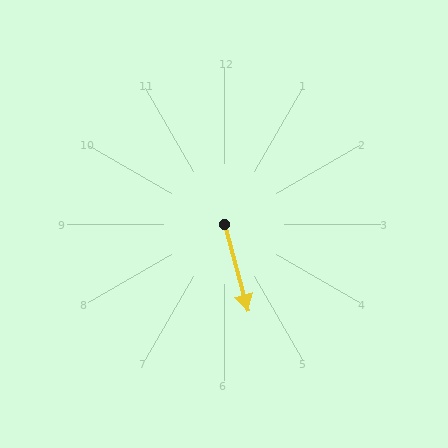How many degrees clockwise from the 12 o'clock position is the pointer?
Approximately 165 degrees.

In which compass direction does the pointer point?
South.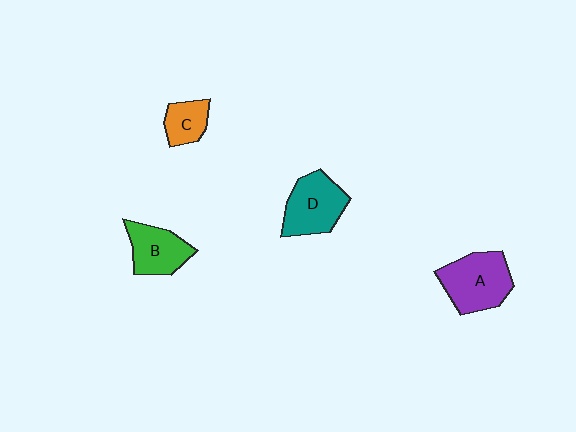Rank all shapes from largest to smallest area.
From largest to smallest: A (purple), D (teal), B (green), C (orange).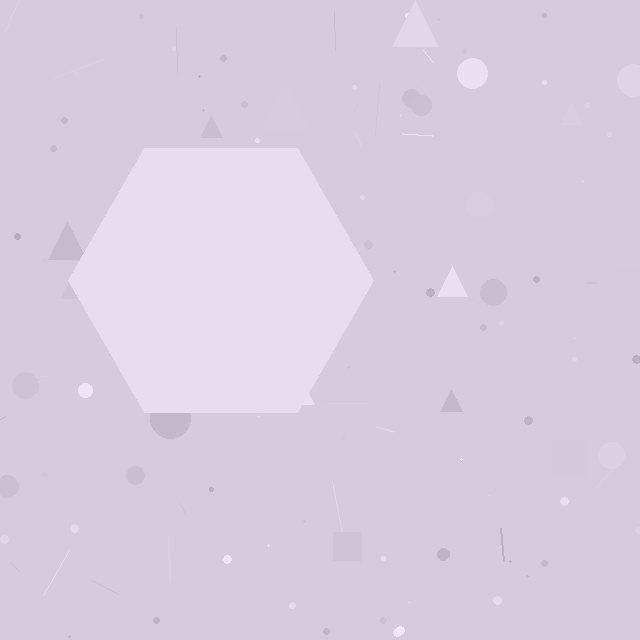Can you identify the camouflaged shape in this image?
The camouflaged shape is a hexagon.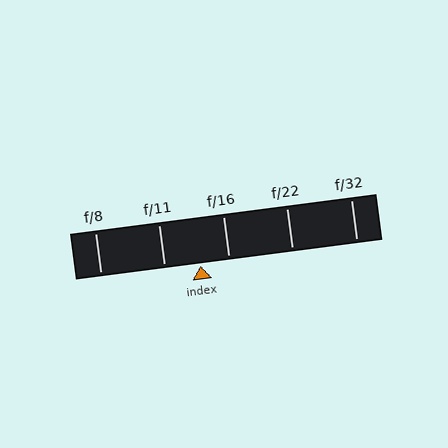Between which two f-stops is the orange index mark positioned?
The index mark is between f/11 and f/16.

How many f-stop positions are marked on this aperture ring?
There are 5 f-stop positions marked.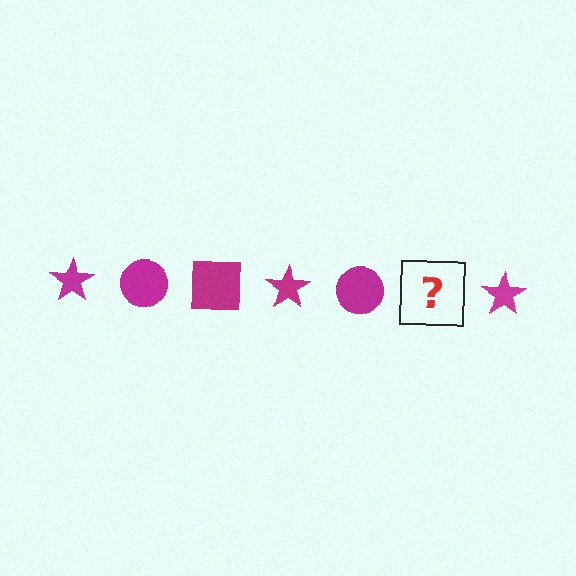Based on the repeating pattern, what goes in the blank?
The blank should be a magenta square.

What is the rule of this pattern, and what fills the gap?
The rule is that the pattern cycles through star, circle, square shapes in magenta. The gap should be filled with a magenta square.